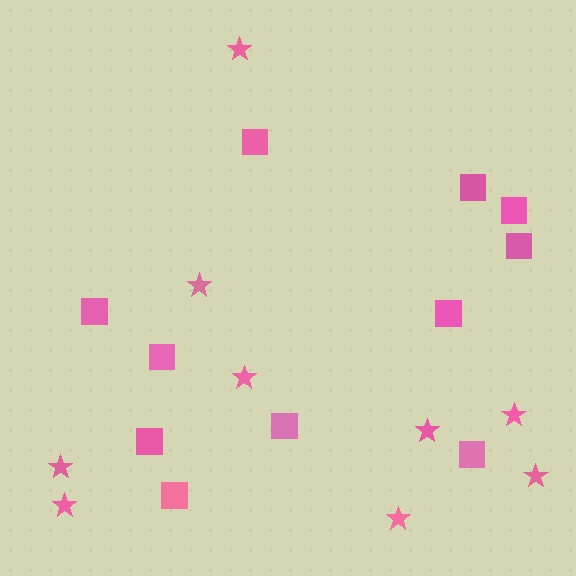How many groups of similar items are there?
There are 2 groups: one group of squares (11) and one group of stars (9).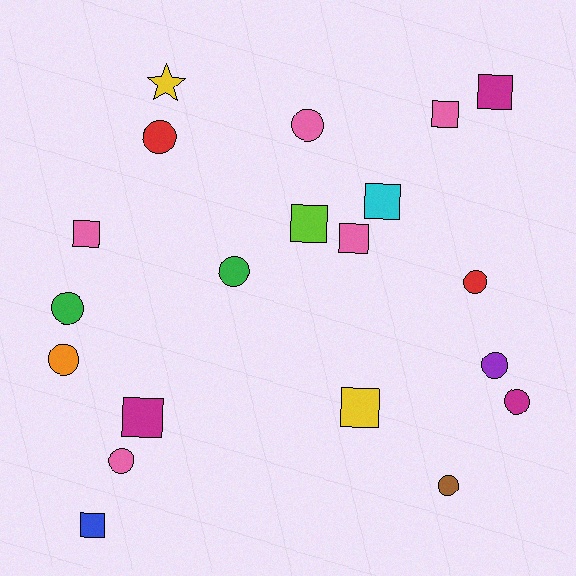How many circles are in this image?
There are 10 circles.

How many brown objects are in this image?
There is 1 brown object.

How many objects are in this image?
There are 20 objects.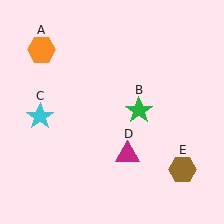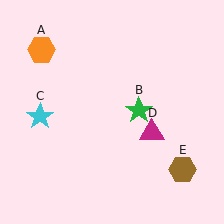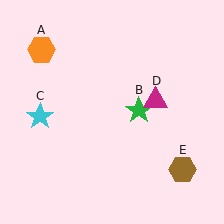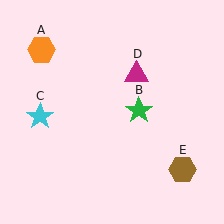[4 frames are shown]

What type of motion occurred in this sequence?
The magenta triangle (object D) rotated counterclockwise around the center of the scene.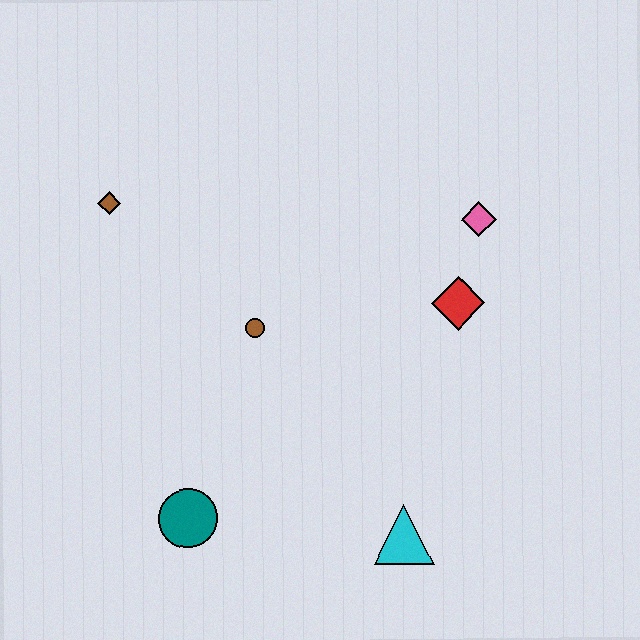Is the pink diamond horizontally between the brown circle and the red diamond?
No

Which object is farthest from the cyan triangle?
The brown diamond is farthest from the cyan triangle.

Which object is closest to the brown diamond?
The brown circle is closest to the brown diamond.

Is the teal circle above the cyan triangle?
Yes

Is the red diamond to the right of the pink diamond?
No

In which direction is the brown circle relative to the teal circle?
The brown circle is above the teal circle.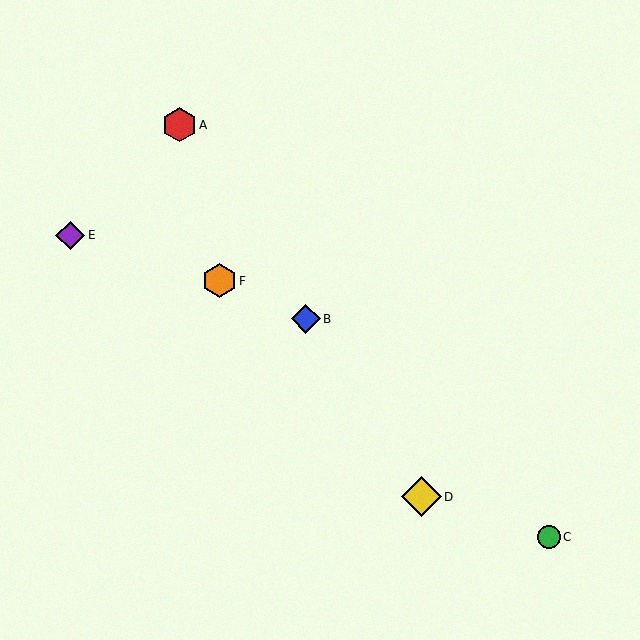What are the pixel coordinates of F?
Object F is at (220, 281).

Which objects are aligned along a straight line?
Objects A, B, D are aligned along a straight line.